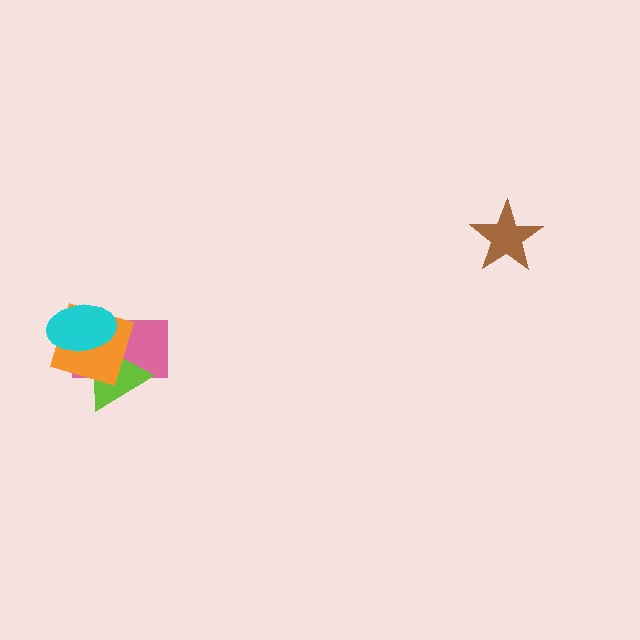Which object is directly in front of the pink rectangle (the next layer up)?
The lime triangle is directly in front of the pink rectangle.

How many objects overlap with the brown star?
0 objects overlap with the brown star.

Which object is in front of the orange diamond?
The cyan ellipse is in front of the orange diamond.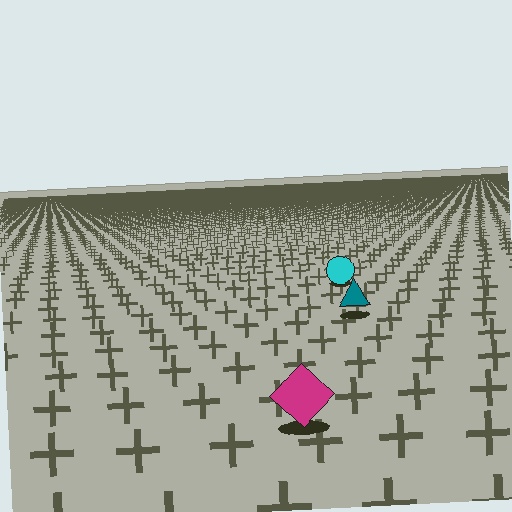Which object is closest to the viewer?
The magenta diamond is closest. The texture marks near it are larger and more spread out.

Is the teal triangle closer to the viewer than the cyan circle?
Yes. The teal triangle is closer — you can tell from the texture gradient: the ground texture is coarser near it.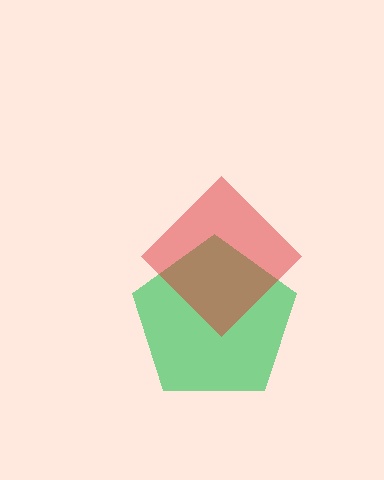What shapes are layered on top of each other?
The layered shapes are: a green pentagon, a red diamond.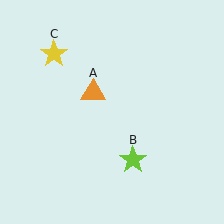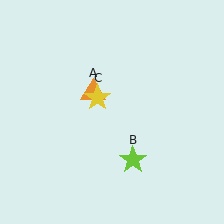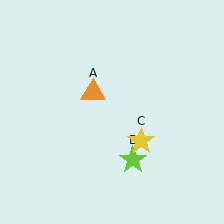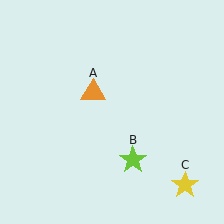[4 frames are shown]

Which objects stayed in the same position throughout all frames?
Orange triangle (object A) and lime star (object B) remained stationary.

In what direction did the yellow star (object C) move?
The yellow star (object C) moved down and to the right.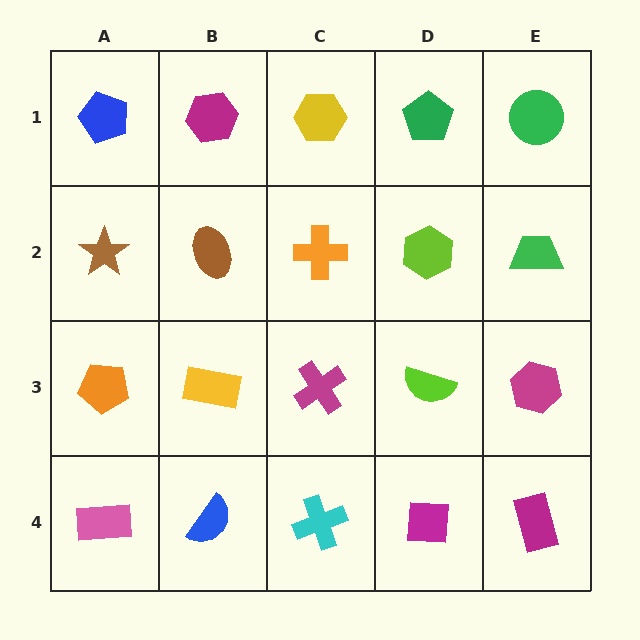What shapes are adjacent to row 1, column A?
A brown star (row 2, column A), a magenta hexagon (row 1, column B).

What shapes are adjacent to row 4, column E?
A magenta hexagon (row 3, column E), a magenta square (row 4, column D).